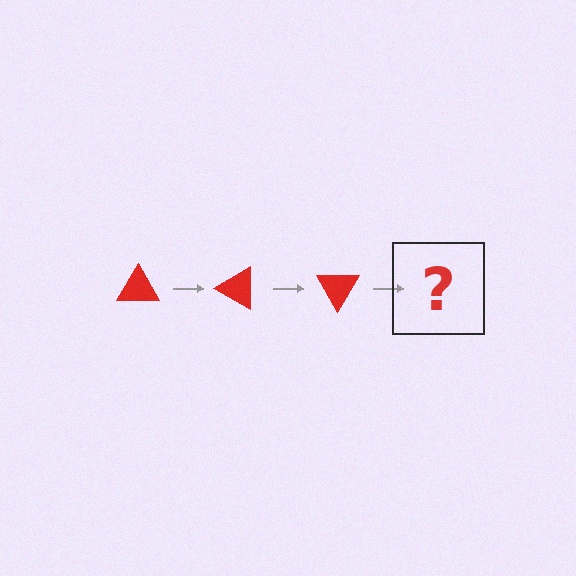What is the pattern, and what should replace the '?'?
The pattern is that the triangle rotates 30 degrees each step. The '?' should be a red triangle rotated 90 degrees.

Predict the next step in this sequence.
The next step is a red triangle rotated 90 degrees.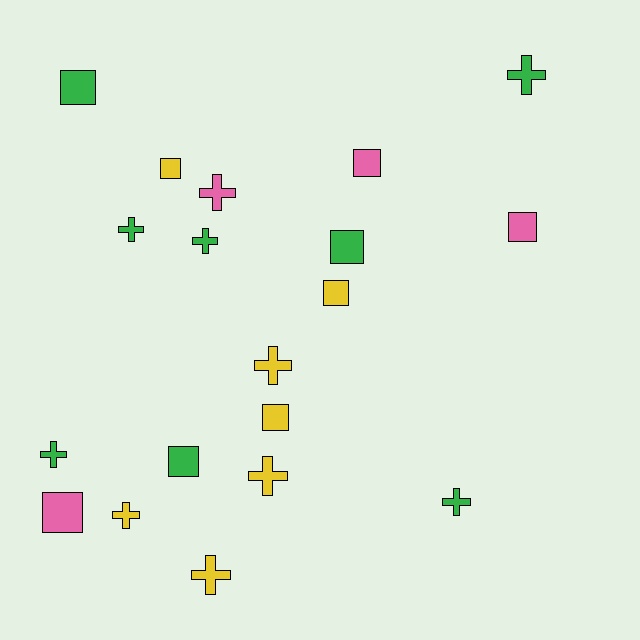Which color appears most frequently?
Green, with 8 objects.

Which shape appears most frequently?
Cross, with 10 objects.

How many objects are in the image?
There are 19 objects.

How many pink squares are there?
There are 3 pink squares.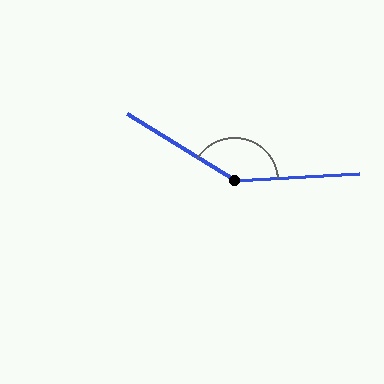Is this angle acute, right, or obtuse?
It is obtuse.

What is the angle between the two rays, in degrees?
Approximately 145 degrees.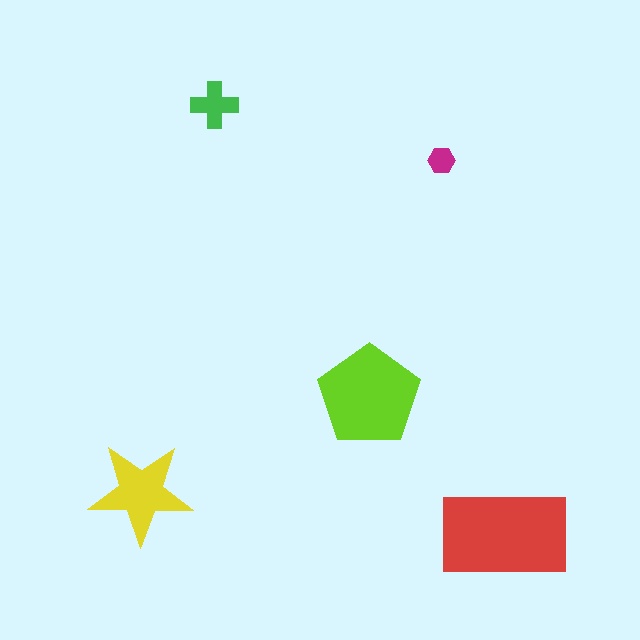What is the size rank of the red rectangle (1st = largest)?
1st.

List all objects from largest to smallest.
The red rectangle, the lime pentagon, the yellow star, the green cross, the magenta hexagon.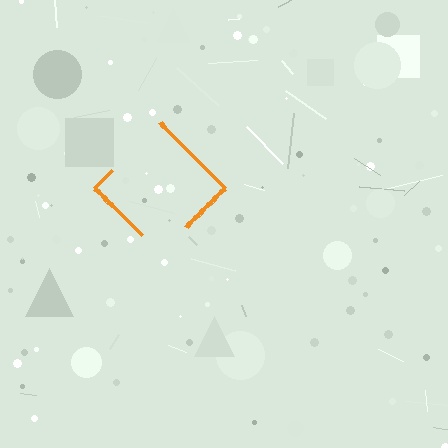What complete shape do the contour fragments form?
The contour fragments form a diamond.